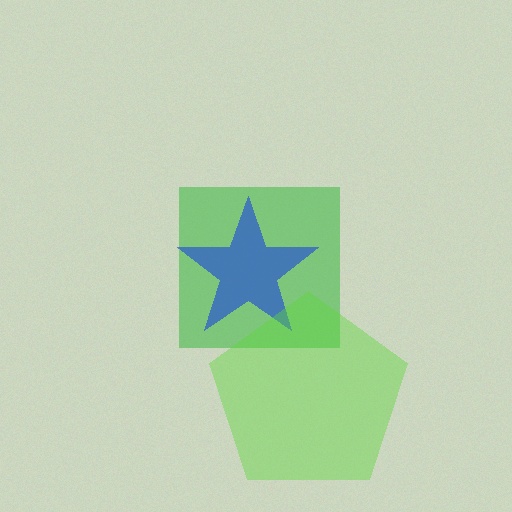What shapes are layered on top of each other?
The layered shapes are: a green square, a blue star, a lime pentagon.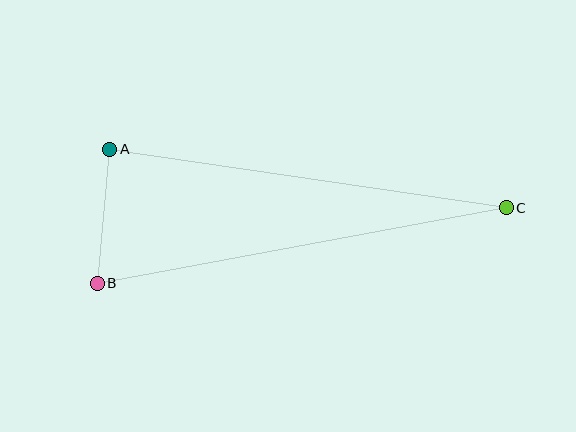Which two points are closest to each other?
Points A and B are closest to each other.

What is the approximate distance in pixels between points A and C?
The distance between A and C is approximately 401 pixels.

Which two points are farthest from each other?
Points B and C are farthest from each other.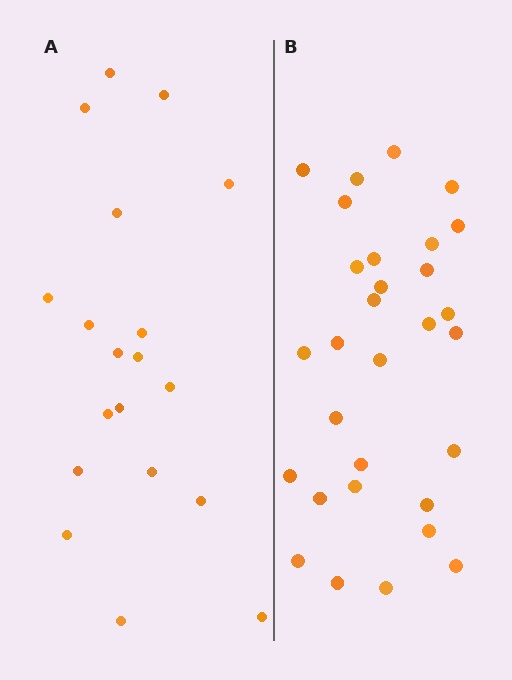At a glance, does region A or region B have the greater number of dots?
Region B (the right region) has more dots.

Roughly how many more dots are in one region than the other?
Region B has roughly 12 or so more dots than region A.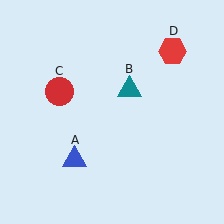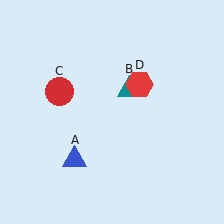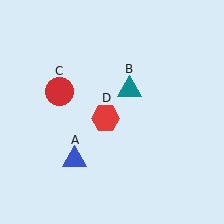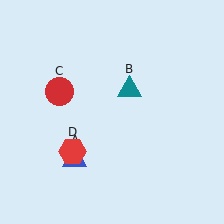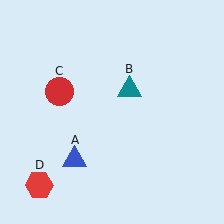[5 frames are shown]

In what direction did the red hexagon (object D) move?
The red hexagon (object D) moved down and to the left.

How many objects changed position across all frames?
1 object changed position: red hexagon (object D).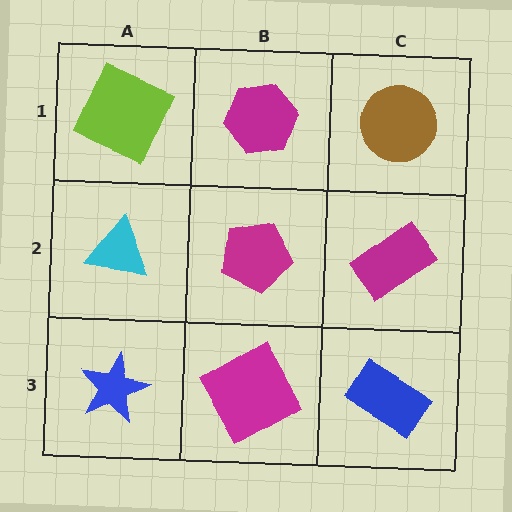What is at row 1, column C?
A brown circle.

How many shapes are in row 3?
3 shapes.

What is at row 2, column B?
A magenta pentagon.